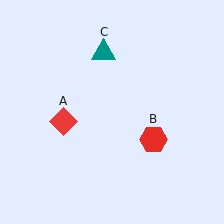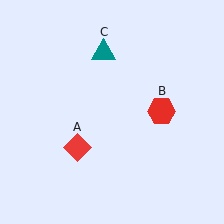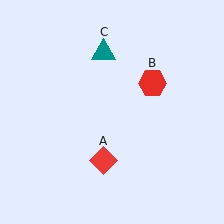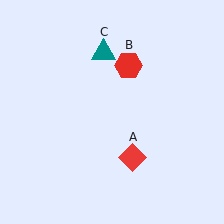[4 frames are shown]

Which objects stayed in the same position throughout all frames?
Teal triangle (object C) remained stationary.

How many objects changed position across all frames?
2 objects changed position: red diamond (object A), red hexagon (object B).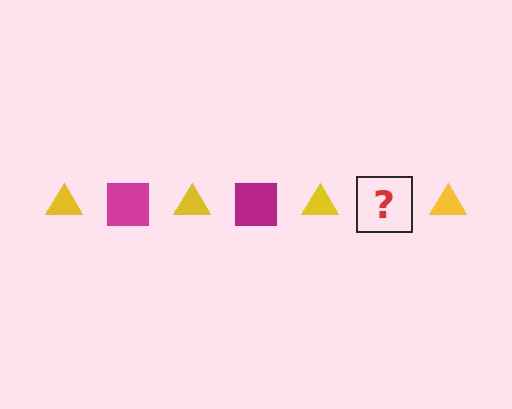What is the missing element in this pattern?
The missing element is a magenta square.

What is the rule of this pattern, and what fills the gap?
The rule is that the pattern alternates between yellow triangle and magenta square. The gap should be filled with a magenta square.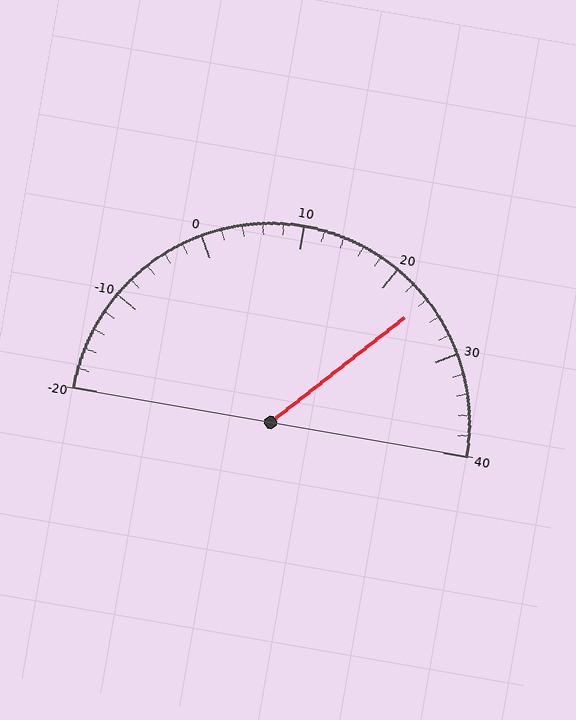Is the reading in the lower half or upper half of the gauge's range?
The reading is in the upper half of the range (-20 to 40).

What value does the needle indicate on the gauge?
The needle indicates approximately 24.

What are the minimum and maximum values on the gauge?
The gauge ranges from -20 to 40.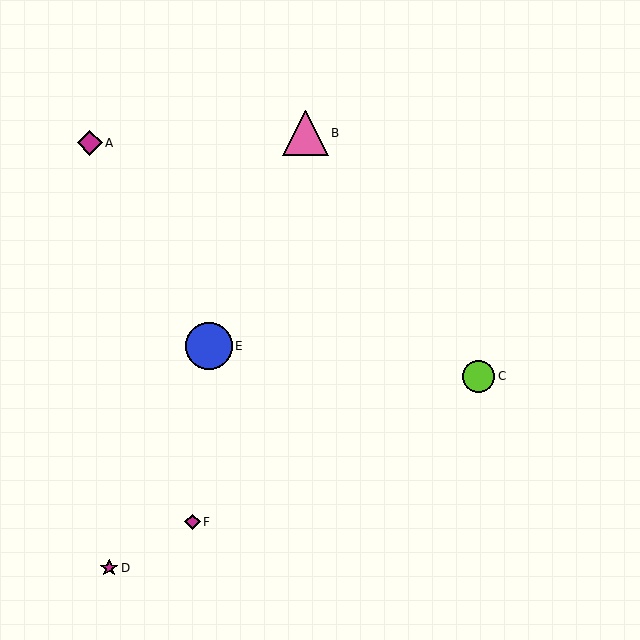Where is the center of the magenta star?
The center of the magenta star is at (109, 568).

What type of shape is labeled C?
Shape C is a lime circle.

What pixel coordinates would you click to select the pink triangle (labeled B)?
Click at (305, 133) to select the pink triangle B.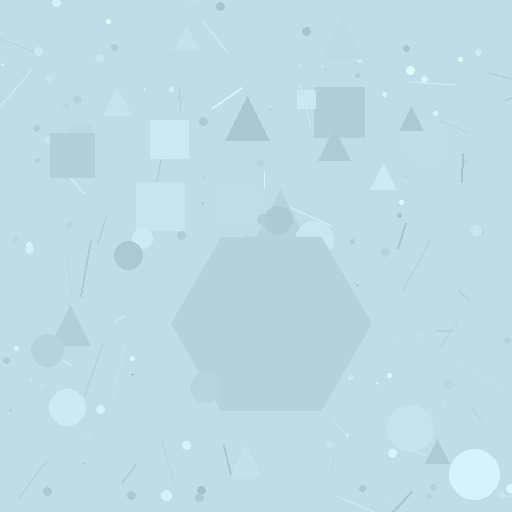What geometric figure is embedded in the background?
A hexagon is embedded in the background.